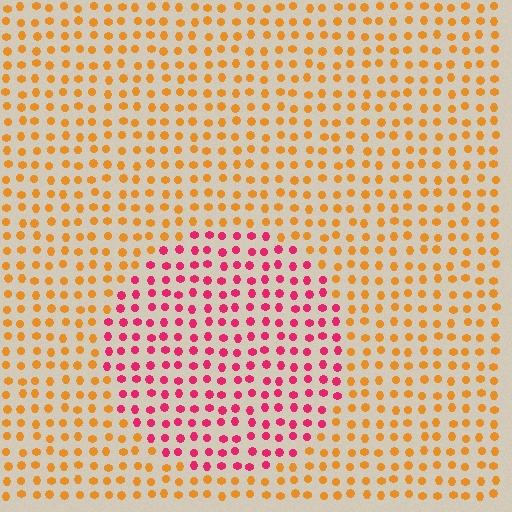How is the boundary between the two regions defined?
The boundary is defined purely by a slight shift in hue (about 56 degrees). Spacing, size, and orientation are identical on both sides.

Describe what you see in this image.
The image is filled with small orange elements in a uniform arrangement. A circle-shaped region is visible where the elements are tinted to a slightly different hue, forming a subtle color boundary.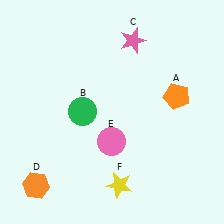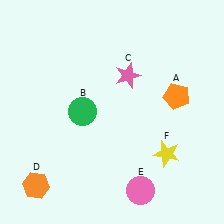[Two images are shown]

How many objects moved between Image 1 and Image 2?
3 objects moved between the two images.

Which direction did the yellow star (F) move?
The yellow star (F) moved right.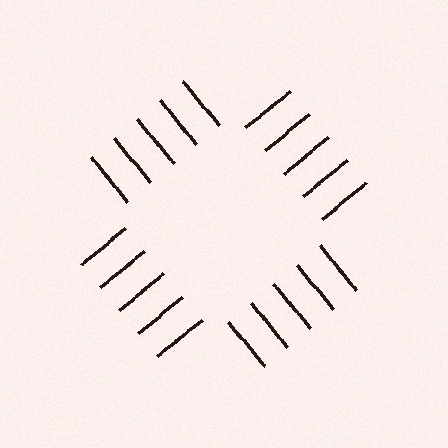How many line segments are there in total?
20 — 5 along each of the 4 edges.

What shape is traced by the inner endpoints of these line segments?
An illusory square — the line segments terminate on its edges but no continuous stroke is drawn.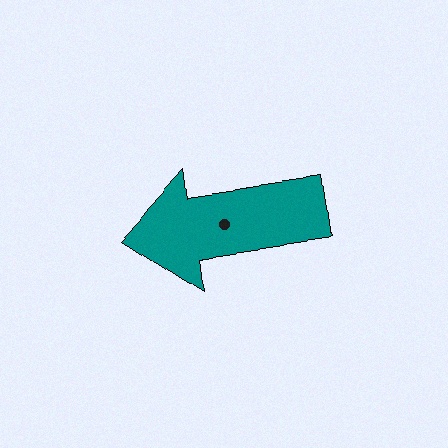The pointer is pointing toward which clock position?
Roughly 9 o'clock.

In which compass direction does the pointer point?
West.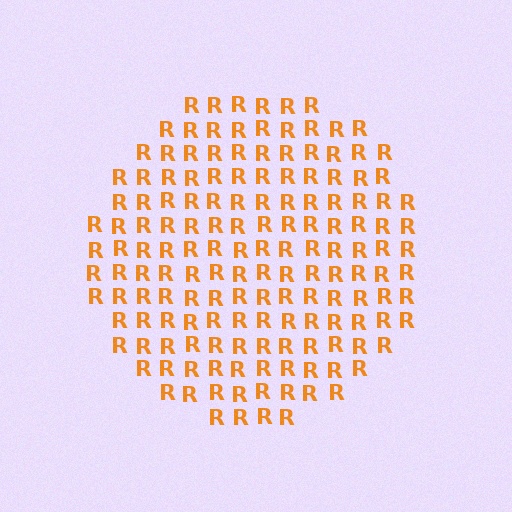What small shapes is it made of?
It is made of small letter R's.